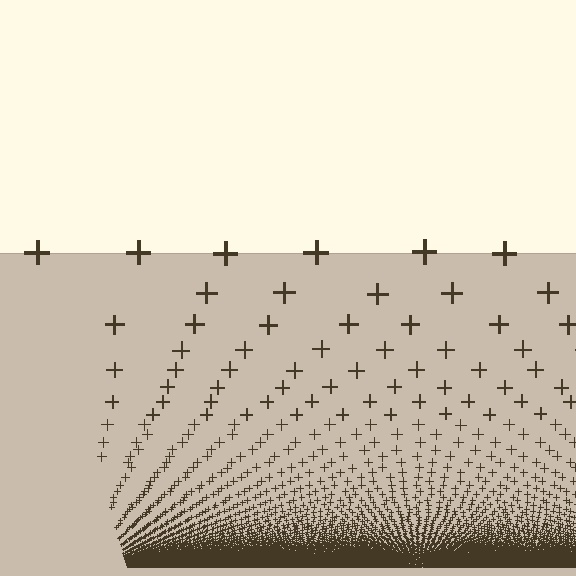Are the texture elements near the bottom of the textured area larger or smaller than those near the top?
Smaller. The gradient is inverted — elements near the bottom are smaller and denser.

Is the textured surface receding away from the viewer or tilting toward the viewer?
The surface appears to tilt toward the viewer. Texture elements get larger and sparser toward the top.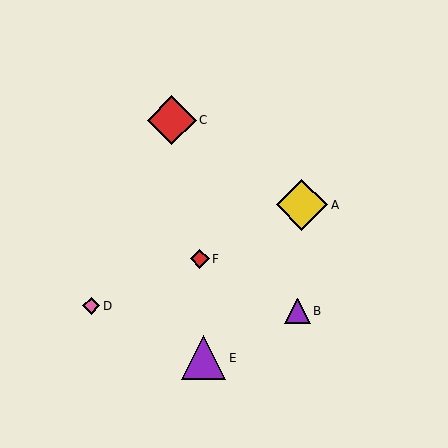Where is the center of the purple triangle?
The center of the purple triangle is at (298, 311).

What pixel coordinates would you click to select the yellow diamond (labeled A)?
Click at (302, 205) to select the yellow diamond A.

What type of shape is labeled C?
Shape C is a red diamond.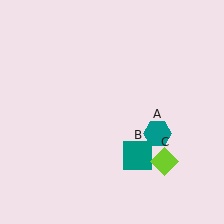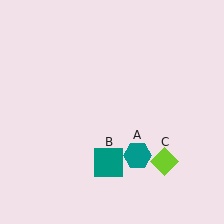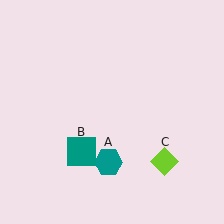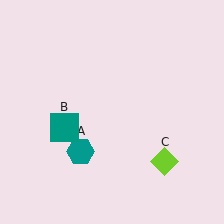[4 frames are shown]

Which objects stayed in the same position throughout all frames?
Lime diamond (object C) remained stationary.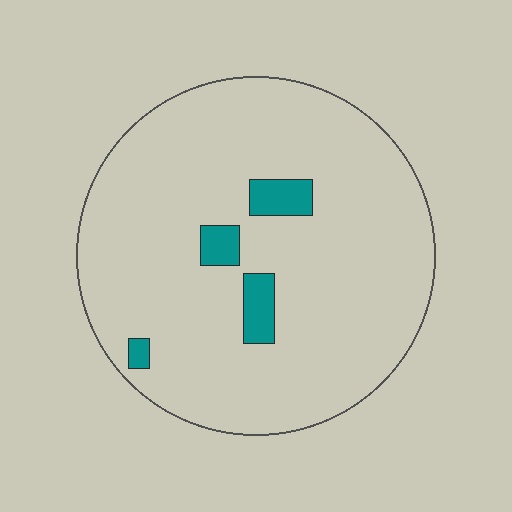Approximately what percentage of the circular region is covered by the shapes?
Approximately 5%.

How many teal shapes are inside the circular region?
4.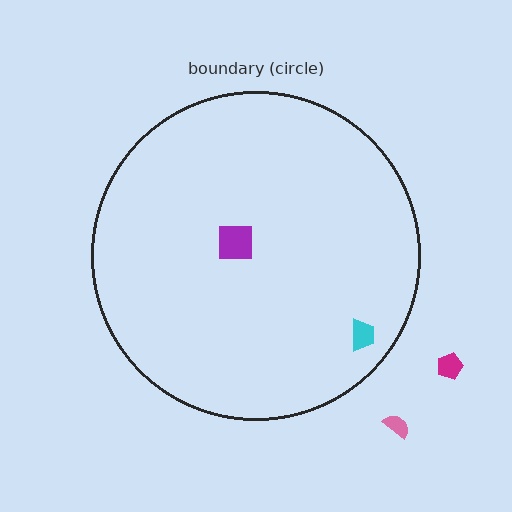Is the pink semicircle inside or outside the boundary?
Outside.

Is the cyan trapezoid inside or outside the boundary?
Inside.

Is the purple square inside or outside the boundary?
Inside.